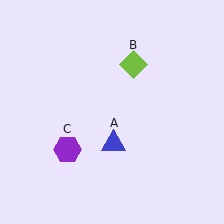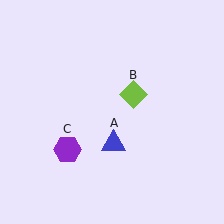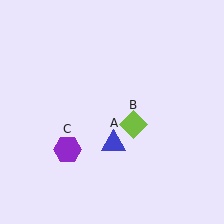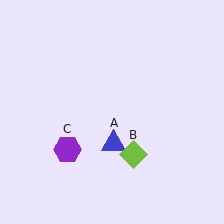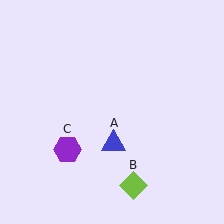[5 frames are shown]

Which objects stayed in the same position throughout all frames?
Blue triangle (object A) and purple hexagon (object C) remained stationary.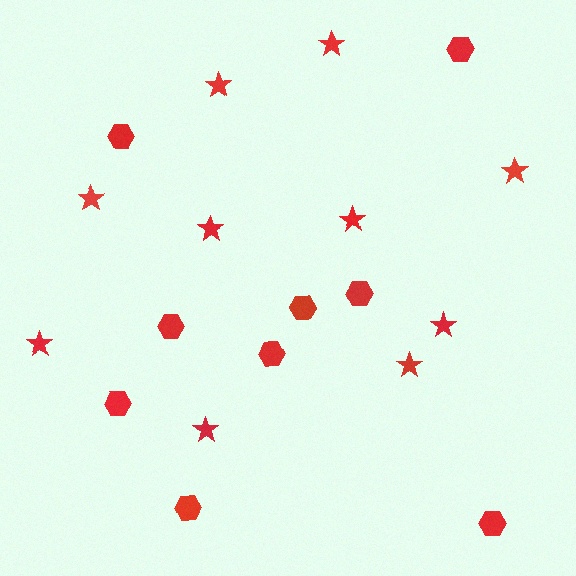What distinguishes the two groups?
There are 2 groups: one group of stars (10) and one group of hexagons (9).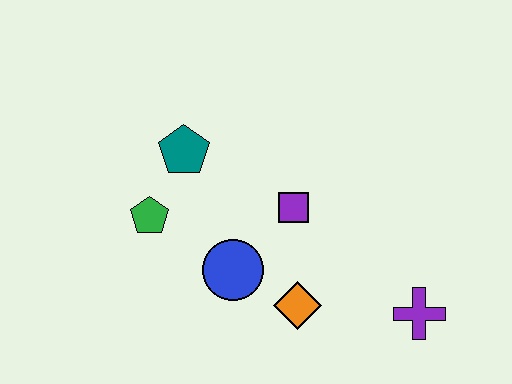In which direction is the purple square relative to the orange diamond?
The purple square is above the orange diamond.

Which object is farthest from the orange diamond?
The teal pentagon is farthest from the orange diamond.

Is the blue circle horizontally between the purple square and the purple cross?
No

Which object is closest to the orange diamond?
The blue circle is closest to the orange diamond.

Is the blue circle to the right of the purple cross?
No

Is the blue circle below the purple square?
Yes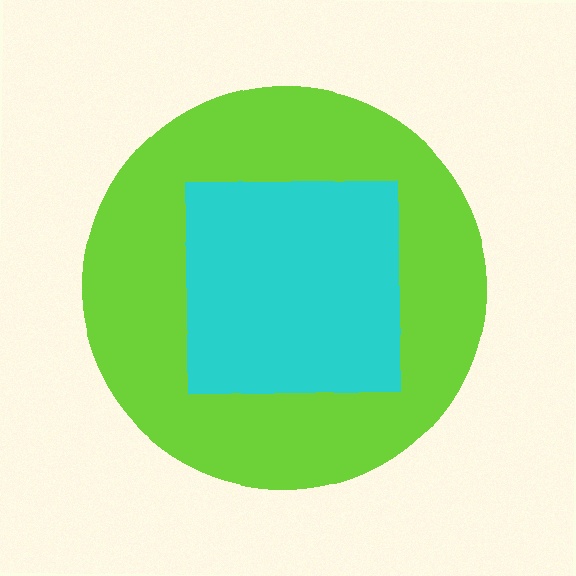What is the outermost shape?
The lime circle.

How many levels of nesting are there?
2.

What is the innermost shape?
The cyan square.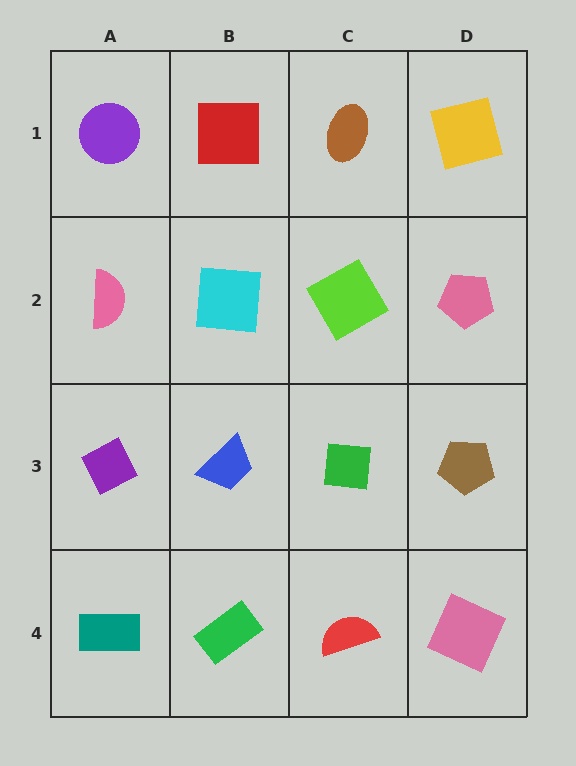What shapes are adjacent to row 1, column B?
A cyan square (row 2, column B), a purple circle (row 1, column A), a brown ellipse (row 1, column C).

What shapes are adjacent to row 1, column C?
A lime diamond (row 2, column C), a red square (row 1, column B), a yellow square (row 1, column D).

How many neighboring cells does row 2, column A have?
3.